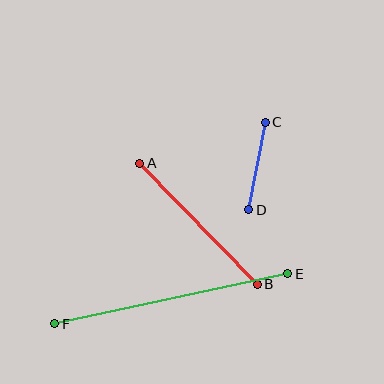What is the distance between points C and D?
The distance is approximately 89 pixels.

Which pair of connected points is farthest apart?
Points E and F are farthest apart.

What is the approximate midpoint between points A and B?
The midpoint is at approximately (199, 224) pixels.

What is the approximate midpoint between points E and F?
The midpoint is at approximately (171, 299) pixels.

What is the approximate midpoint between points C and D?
The midpoint is at approximately (257, 166) pixels.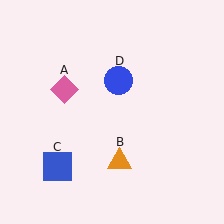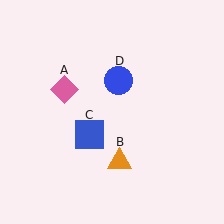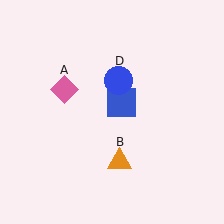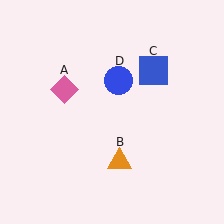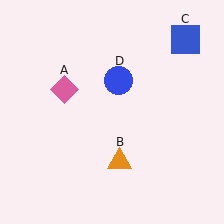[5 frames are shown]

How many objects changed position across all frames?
1 object changed position: blue square (object C).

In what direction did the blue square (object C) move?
The blue square (object C) moved up and to the right.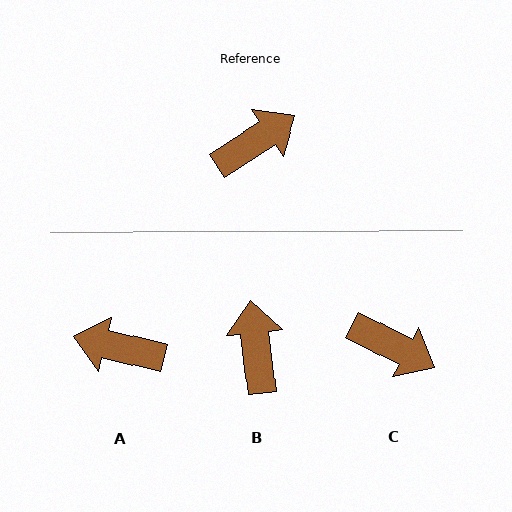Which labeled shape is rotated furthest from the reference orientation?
A, about 133 degrees away.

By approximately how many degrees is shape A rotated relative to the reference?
Approximately 133 degrees counter-clockwise.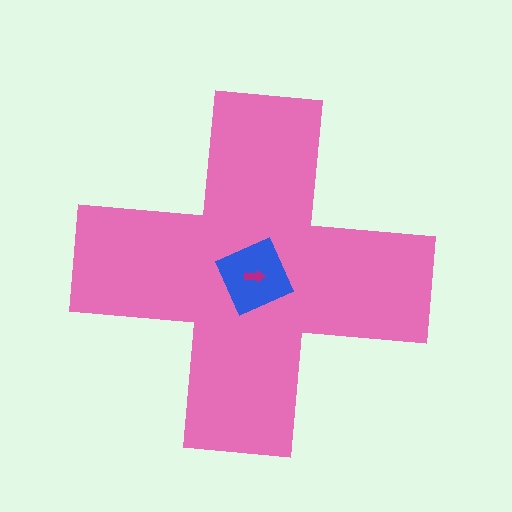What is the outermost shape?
The pink cross.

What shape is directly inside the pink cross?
The blue diamond.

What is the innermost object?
The magenta arrow.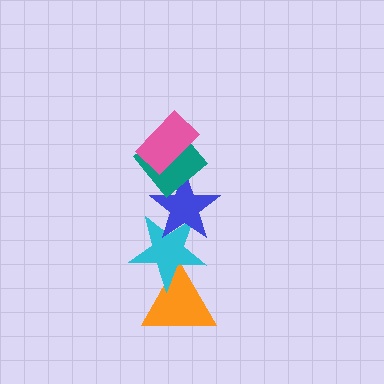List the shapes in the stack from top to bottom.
From top to bottom: the pink rectangle, the teal diamond, the blue star, the cyan star, the orange triangle.